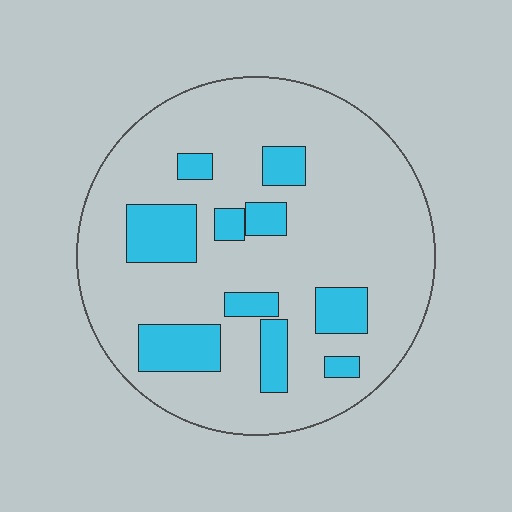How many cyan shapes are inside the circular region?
10.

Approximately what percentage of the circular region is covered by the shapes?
Approximately 20%.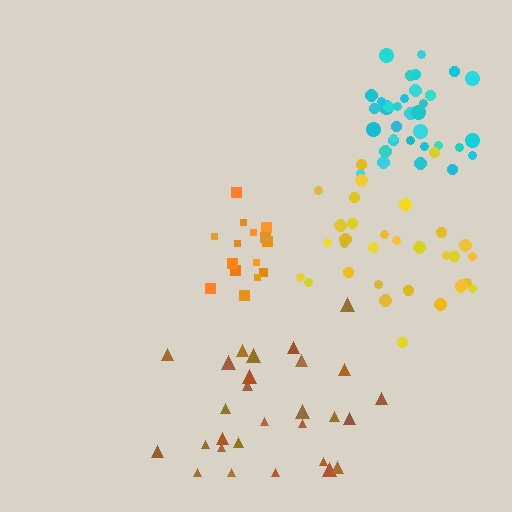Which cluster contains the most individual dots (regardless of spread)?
Cyan (35).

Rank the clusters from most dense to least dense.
cyan, orange, yellow, brown.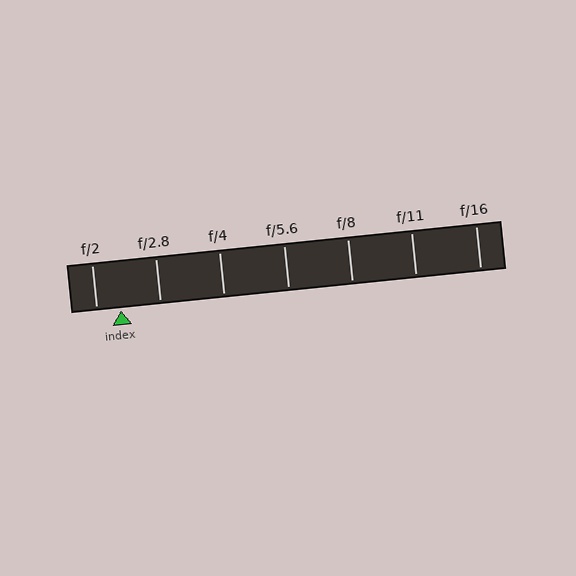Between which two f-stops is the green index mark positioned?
The index mark is between f/2 and f/2.8.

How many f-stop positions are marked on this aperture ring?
There are 7 f-stop positions marked.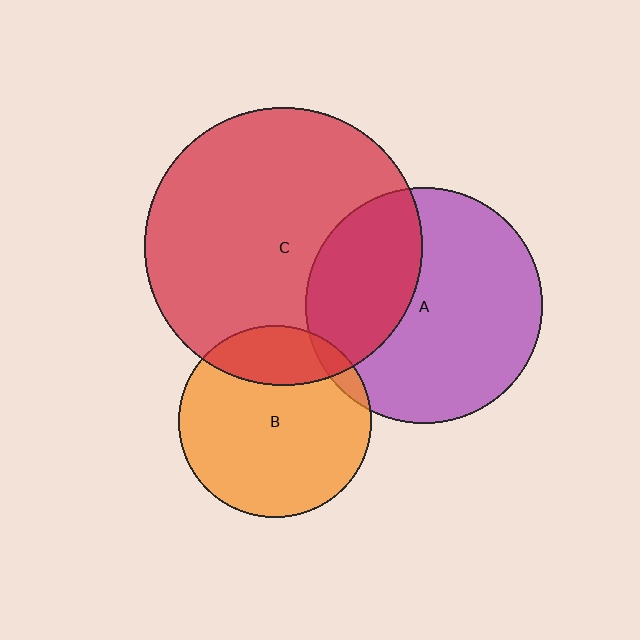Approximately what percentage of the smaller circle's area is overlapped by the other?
Approximately 35%.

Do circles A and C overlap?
Yes.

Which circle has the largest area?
Circle C (red).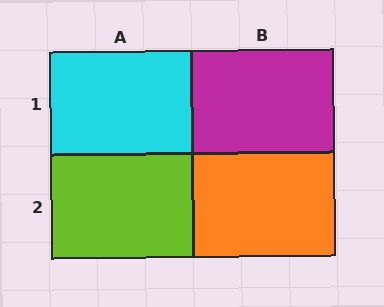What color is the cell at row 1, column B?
Magenta.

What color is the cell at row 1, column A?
Cyan.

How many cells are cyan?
1 cell is cyan.